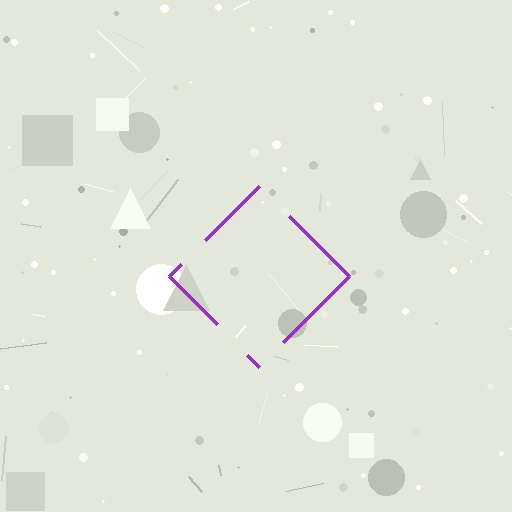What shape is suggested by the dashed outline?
The dashed outline suggests a diamond.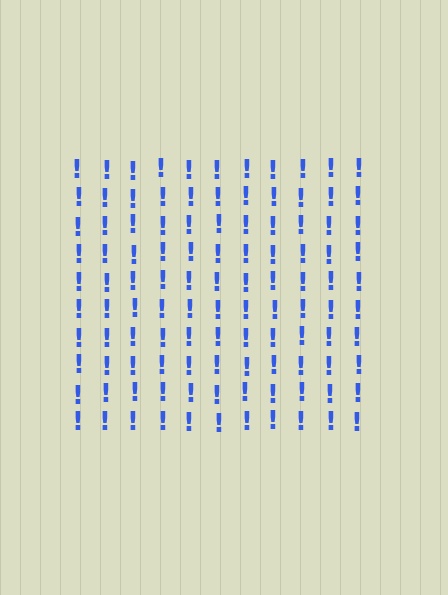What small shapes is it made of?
It is made of small exclamation marks.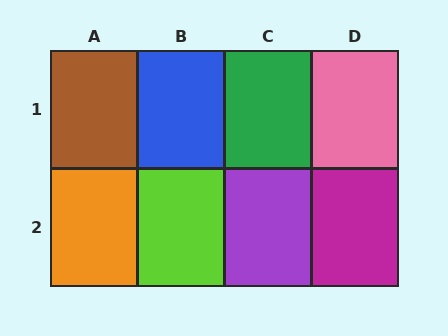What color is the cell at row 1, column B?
Blue.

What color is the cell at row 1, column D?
Pink.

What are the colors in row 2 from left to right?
Orange, lime, purple, magenta.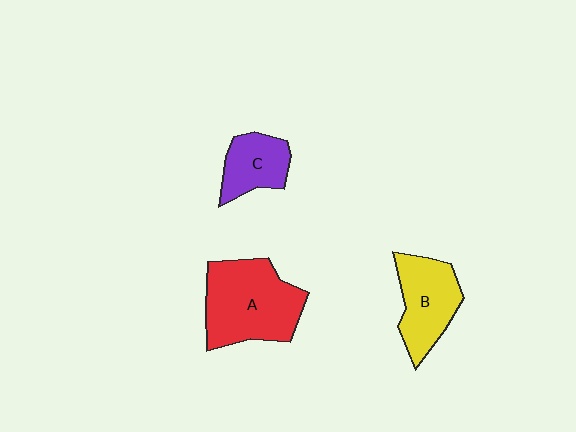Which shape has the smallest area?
Shape C (purple).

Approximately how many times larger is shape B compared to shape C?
Approximately 1.4 times.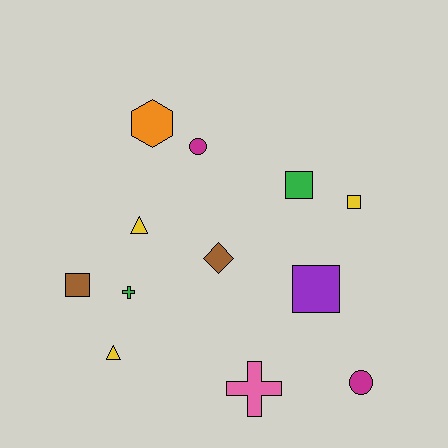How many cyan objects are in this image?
There are no cyan objects.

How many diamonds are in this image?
There is 1 diamond.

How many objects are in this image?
There are 12 objects.